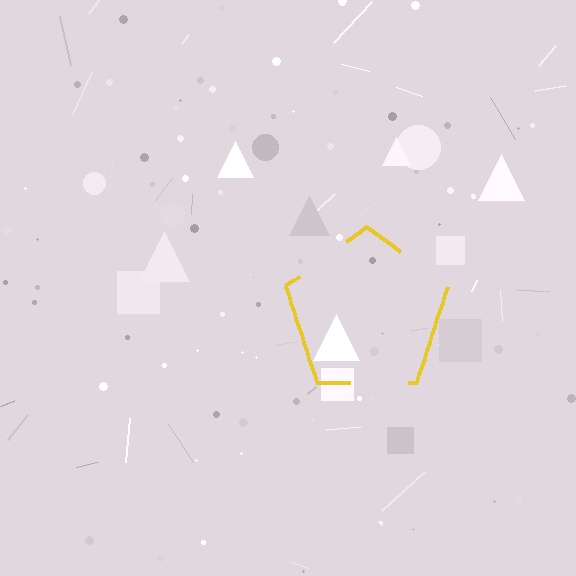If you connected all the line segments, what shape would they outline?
They would outline a pentagon.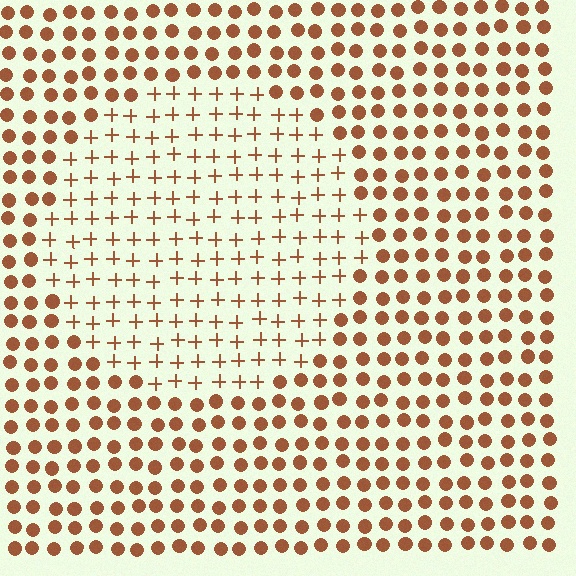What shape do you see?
I see a circle.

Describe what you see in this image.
The image is filled with small brown elements arranged in a uniform grid. A circle-shaped region contains plus signs, while the surrounding area contains circles. The boundary is defined purely by the change in element shape.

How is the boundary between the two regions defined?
The boundary is defined by a change in element shape: plus signs inside vs. circles outside. All elements share the same color and spacing.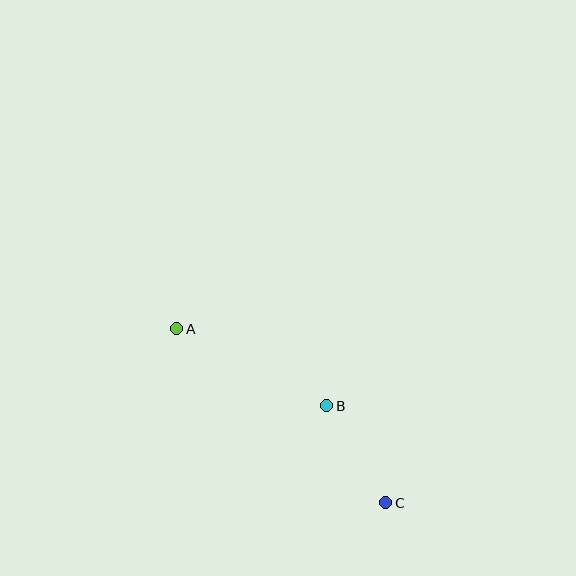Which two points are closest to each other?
Points B and C are closest to each other.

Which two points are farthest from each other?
Points A and C are farthest from each other.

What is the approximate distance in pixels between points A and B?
The distance between A and B is approximately 168 pixels.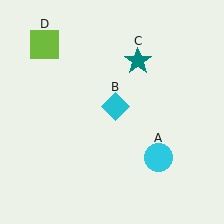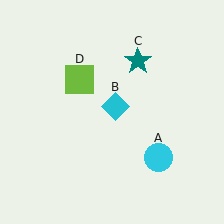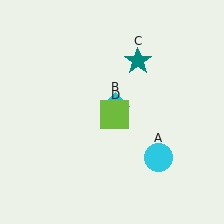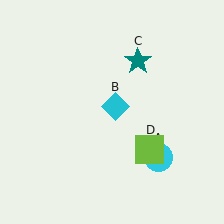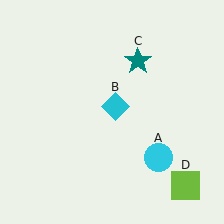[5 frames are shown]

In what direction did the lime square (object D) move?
The lime square (object D) moved down and to the right.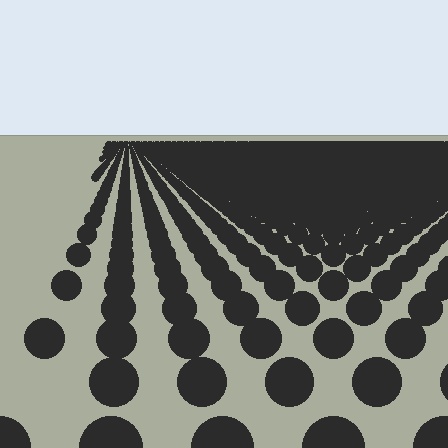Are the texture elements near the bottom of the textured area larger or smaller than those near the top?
Larger. Near the bottom, elements are closer to the viewer and appear at a bigger on-screen size.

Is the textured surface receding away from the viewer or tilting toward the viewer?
The surface is receding away from the viewer. Texture elements get smaller and denser toward the top.